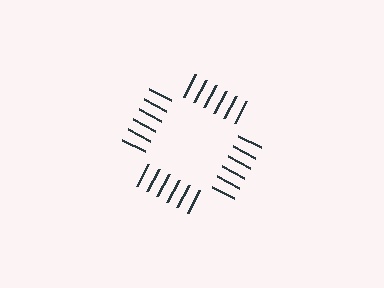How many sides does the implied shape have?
4 sides — the line-ends trace a square.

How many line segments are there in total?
24 — 6 along each of the 4 edges.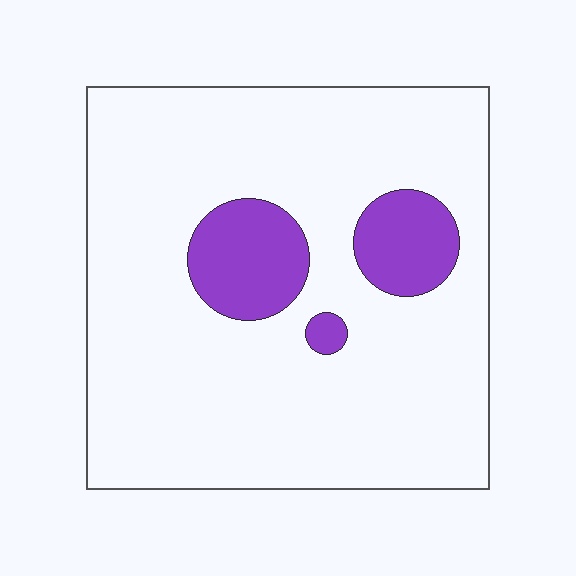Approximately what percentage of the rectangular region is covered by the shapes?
Approximately 15%.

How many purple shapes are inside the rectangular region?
3.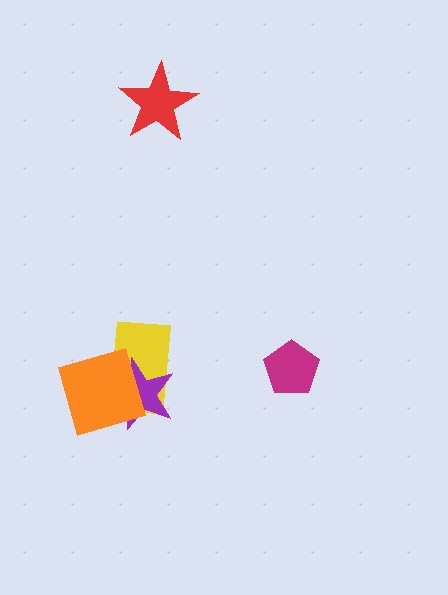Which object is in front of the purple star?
The orange square is in front of the purple star.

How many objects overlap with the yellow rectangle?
2 objects overlap with the yellow rectangle.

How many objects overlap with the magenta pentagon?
0 objects overlap with the magenta pentagon.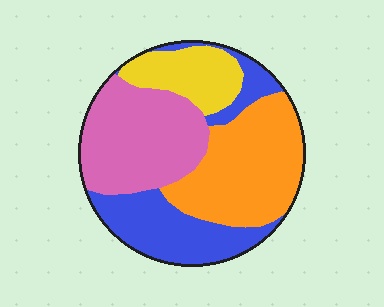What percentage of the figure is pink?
Pink covers 29% of the figure.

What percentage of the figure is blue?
Blue covers roughly 25% of the figure.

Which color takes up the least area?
Yellow, at roughly 15%.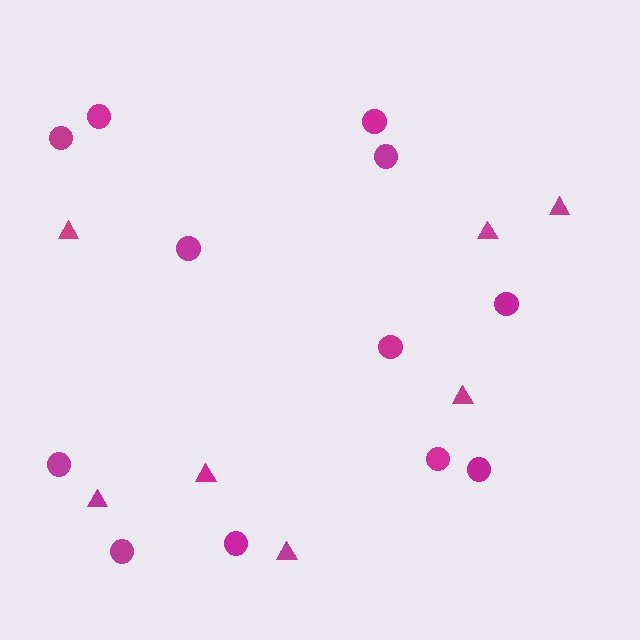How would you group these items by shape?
There are 2 groups: one group of circles (12) and one group of triangles (7).